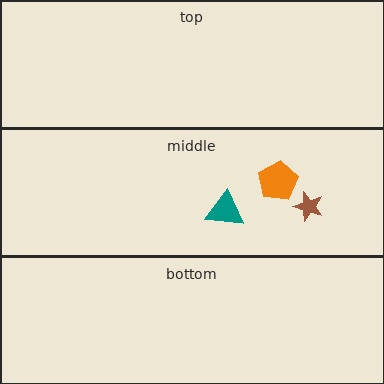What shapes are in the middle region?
The orange pentagon, the brown star, the teal triangle.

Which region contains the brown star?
The middle region.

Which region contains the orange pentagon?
The middle region.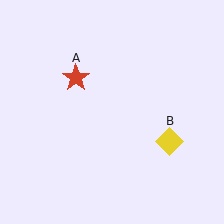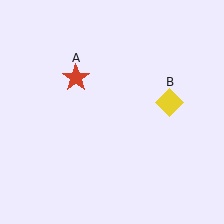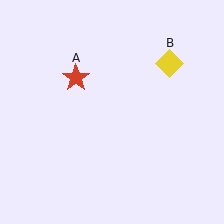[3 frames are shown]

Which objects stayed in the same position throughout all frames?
Red star (object A) remained stationary.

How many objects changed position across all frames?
1 object changed position: yellow diamond (object B).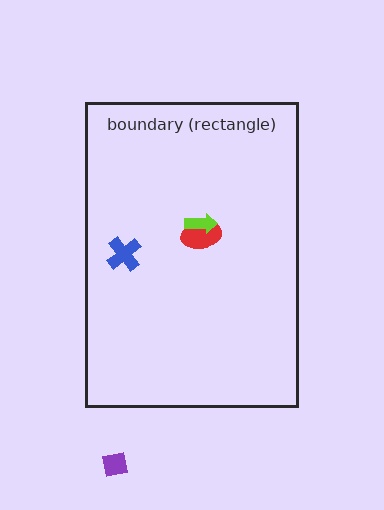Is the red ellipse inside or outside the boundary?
Inside.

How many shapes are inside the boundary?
3 inside, 1 outside.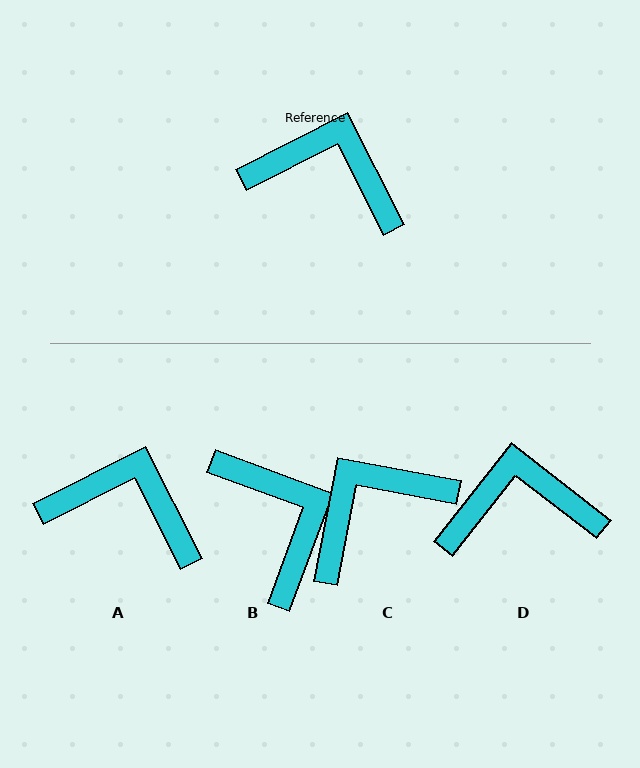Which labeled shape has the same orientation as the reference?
A.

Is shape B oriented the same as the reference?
No, it is off by about 47 degrees.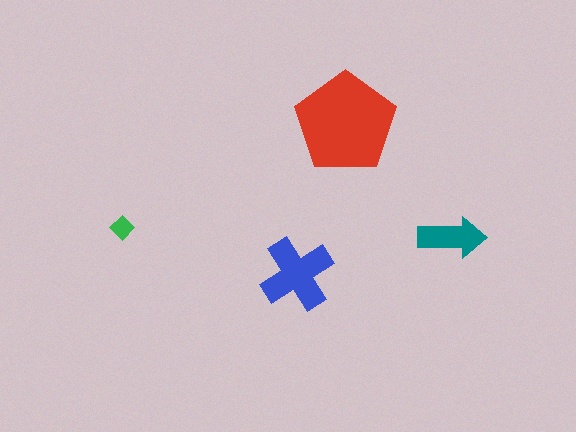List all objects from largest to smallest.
The red pentagon, the blue cross, the teal arrow, the green diamond.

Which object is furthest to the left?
The green diamond is leftmost.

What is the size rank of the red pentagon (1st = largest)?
1st.